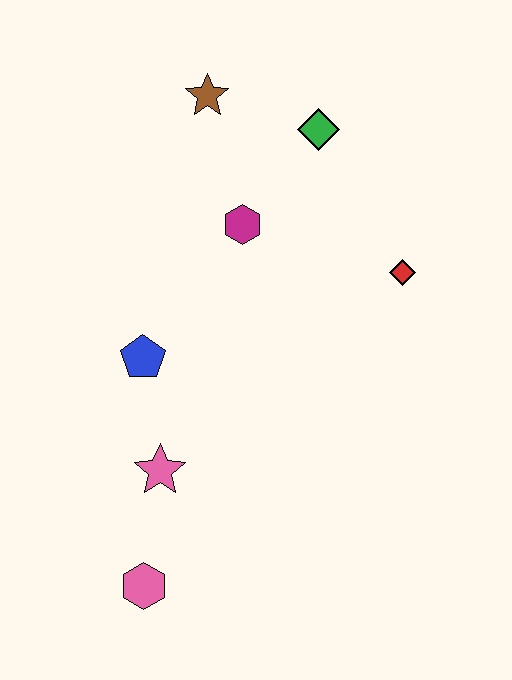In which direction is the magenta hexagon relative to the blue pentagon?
The magenta hexagon is above the blue pentagon.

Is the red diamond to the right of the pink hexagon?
Yes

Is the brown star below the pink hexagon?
No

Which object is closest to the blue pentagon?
The pink star is closest to the blue pentagon.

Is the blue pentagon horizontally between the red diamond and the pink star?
No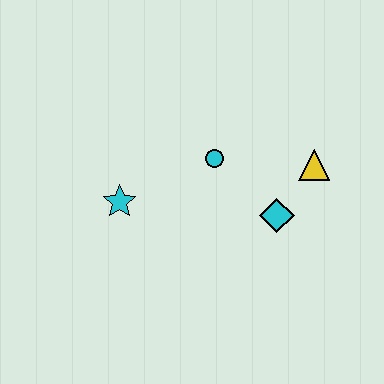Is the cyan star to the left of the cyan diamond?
Yes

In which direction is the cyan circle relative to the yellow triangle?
The cyan circle is to the left of the yellow triangle.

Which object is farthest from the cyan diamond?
The cyan star is farthest from the cyan diamond.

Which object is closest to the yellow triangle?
The cyan diamond is closest to the yellow triangle.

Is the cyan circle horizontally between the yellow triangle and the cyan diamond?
No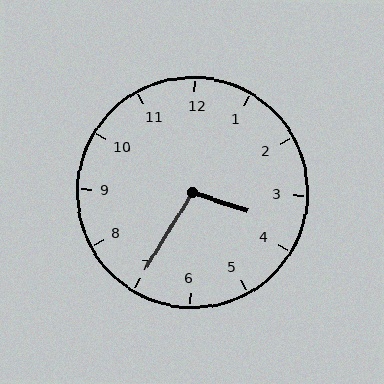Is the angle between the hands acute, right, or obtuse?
It is obtuse.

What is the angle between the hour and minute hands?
Approximately 102 degrees.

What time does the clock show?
3:35.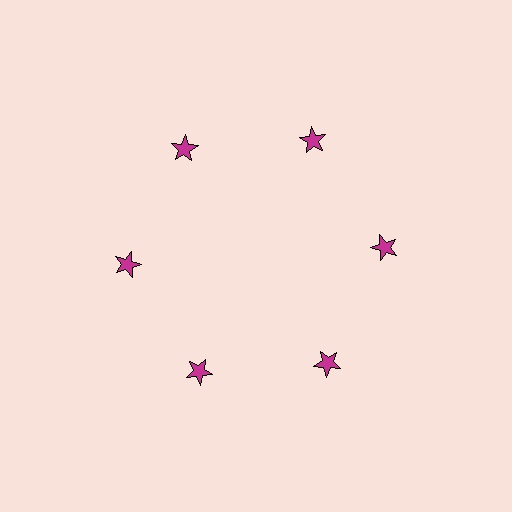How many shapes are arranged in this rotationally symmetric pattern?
There are 6 shapes, arranged in 6 groups of 1.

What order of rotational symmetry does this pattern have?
This pattern has 6-fold rotational symmetry.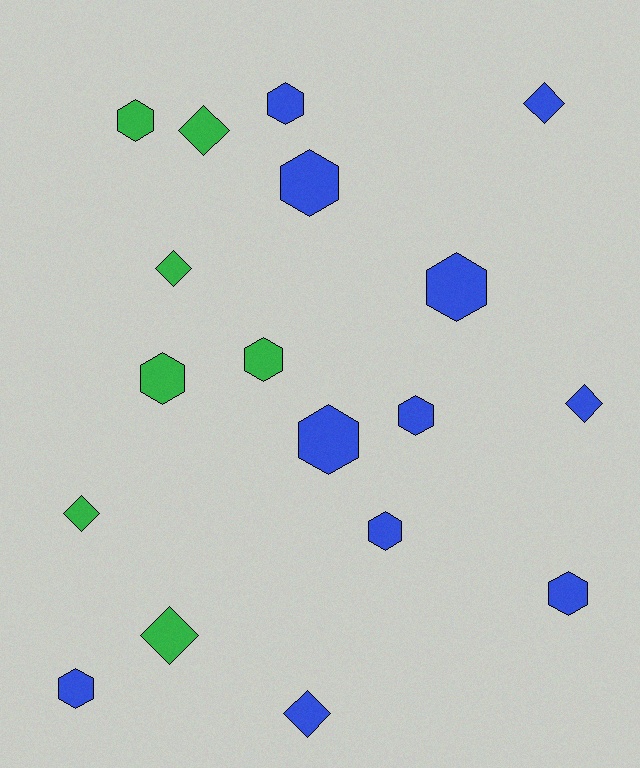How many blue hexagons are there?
There are 8 blue hexagons.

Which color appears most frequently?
Blue, with 11 objects.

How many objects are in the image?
There are 18 objects.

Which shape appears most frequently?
Hexagon, with 11 objects.